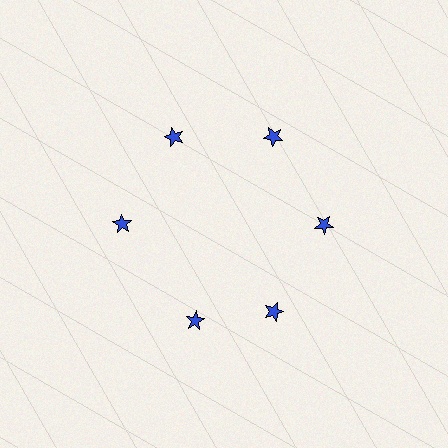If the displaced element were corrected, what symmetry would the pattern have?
It would have 6-fold rotational symmetry — the pattern would map onto itself every 60 degrees.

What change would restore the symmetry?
The symmetry would be restored by rotating it back into even spacing with its neighbors so that all 6 stars sit at equal angles and equal distance from the center.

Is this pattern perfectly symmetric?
No. The 6 blue stars are arranged in a ring, but one element near the 7 o'clock position is rotated out of alignment along the ring, breaking the 6-fold rotational symmetry.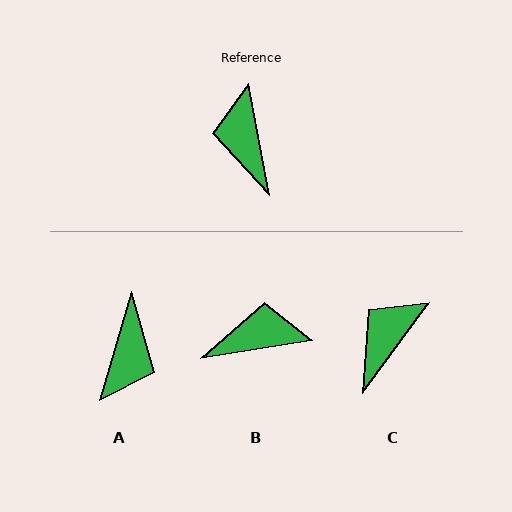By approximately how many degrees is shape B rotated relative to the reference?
Approximately 92 degrees clockwise.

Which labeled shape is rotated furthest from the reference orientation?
A, about 153 degrees away.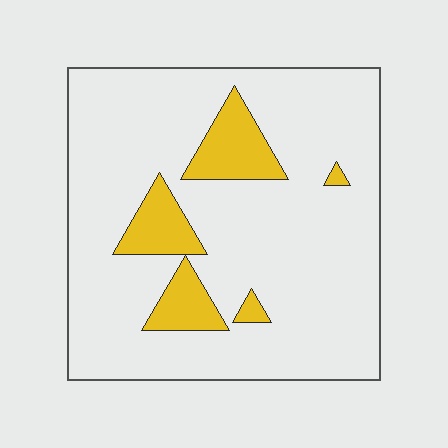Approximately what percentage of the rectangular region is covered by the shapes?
Approximately 15%.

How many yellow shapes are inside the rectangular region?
5.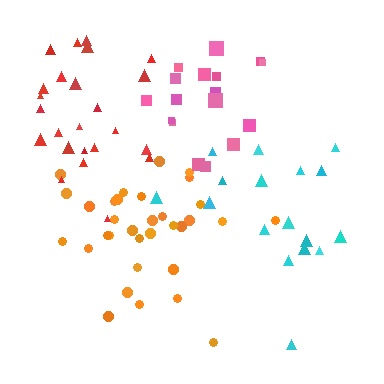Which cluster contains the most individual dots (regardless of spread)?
Orange (33).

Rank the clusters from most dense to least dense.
orange, red, pink, cyan.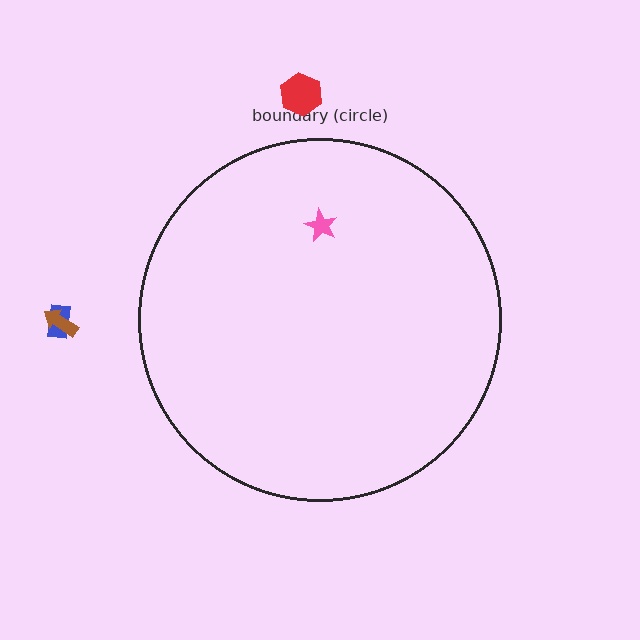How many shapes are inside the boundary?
1 inside, 3 outside.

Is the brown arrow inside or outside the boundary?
Outside.